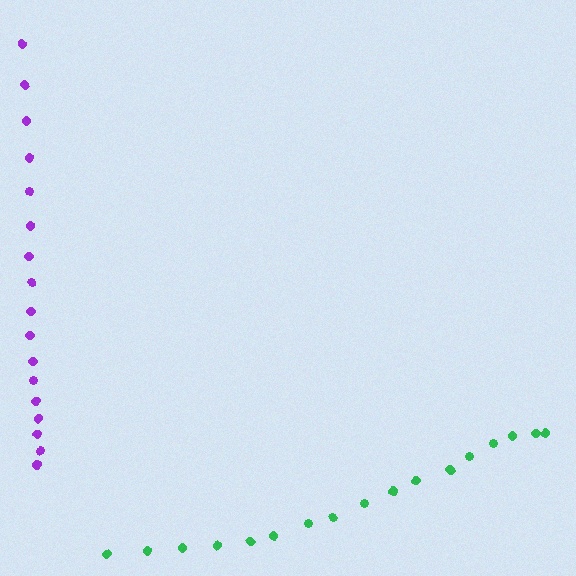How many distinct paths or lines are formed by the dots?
There are 2 distinct paths.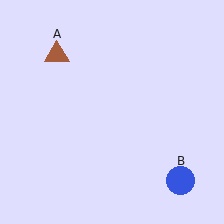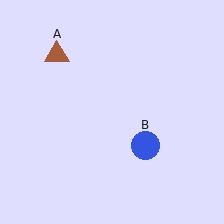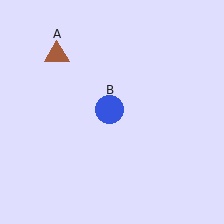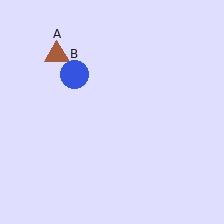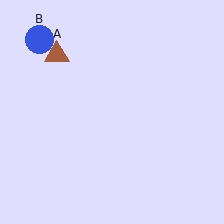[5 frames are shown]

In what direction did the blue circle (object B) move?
The blue circle (object B) moved up and to the left.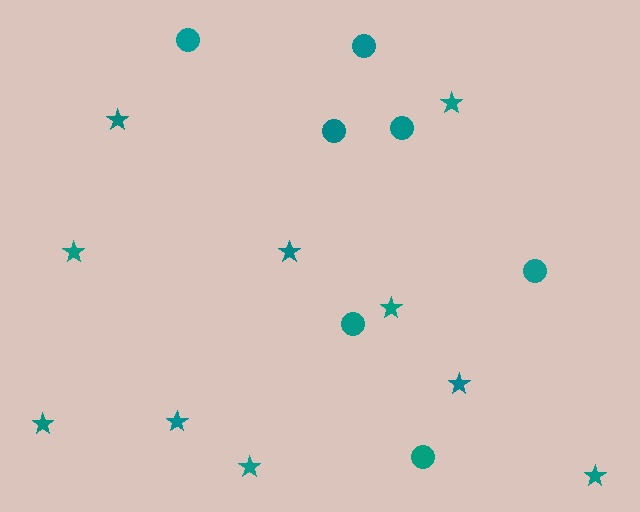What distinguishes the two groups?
There are 2 groups: one group of circles (7) and one group of stars (10).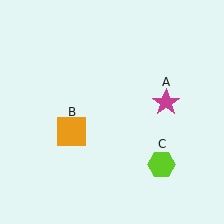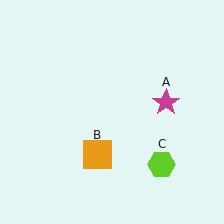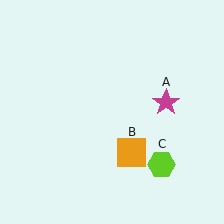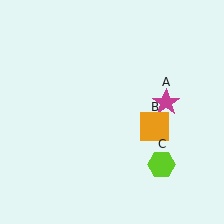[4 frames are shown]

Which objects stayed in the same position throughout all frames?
Magenta star (object A) and lime hexagon (object C) remained stationary.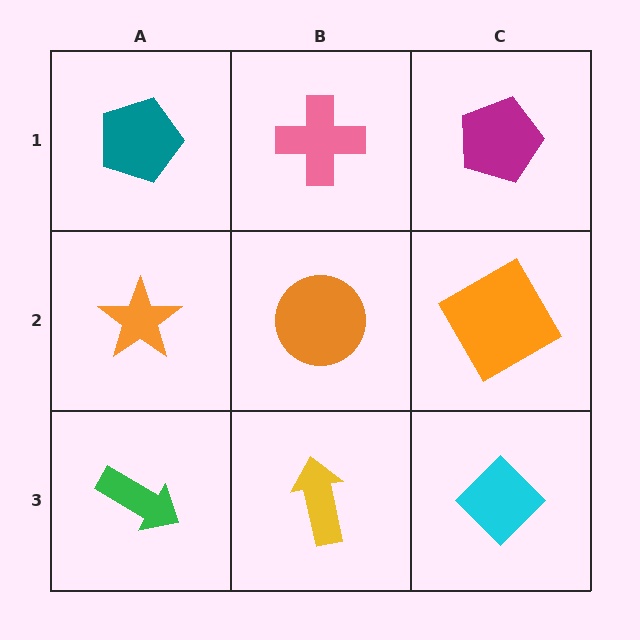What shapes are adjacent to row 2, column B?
A pink cross (row 1, column B), a yellow arrow (row 3, column B), an orange star (row 2, column A), an orange diamond (row 2, column C).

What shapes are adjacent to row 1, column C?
An orange diamond (row 2, column C), a pink cross (row 1, column B).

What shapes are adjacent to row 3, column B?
An orange circle (row 2, column B), a green arrow (row 3, column A), a cyan diamond (row 3, column C).